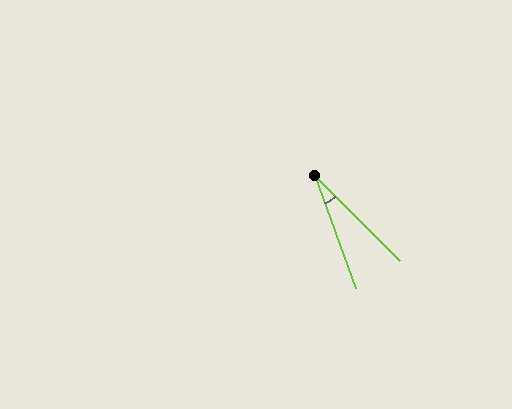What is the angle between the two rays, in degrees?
Approximately 25 degrees.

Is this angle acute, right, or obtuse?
It is acute.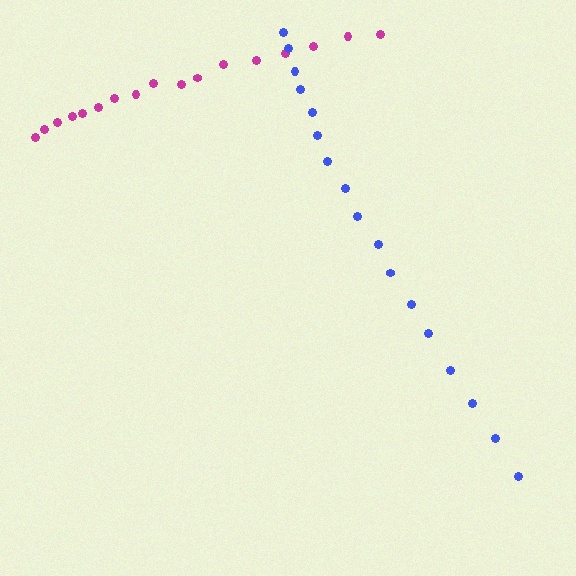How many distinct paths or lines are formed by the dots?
There are 2 distinct paths.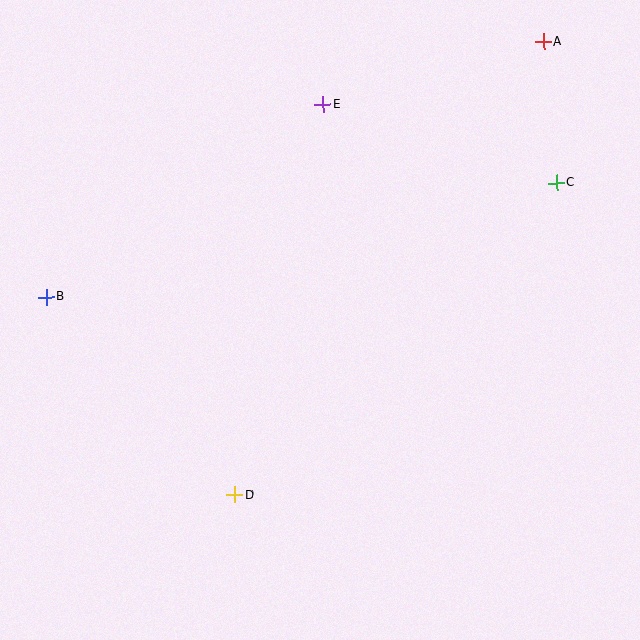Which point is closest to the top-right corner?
Point A is closest to the top-right corner.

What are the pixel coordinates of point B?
Point B is at (46, 297).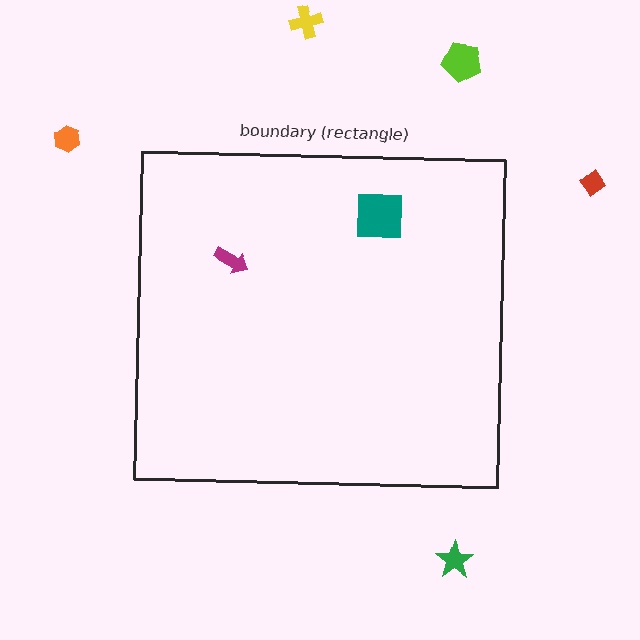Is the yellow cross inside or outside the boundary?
Outside.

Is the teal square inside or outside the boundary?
Inside.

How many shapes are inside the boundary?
2 inside, 5 outside.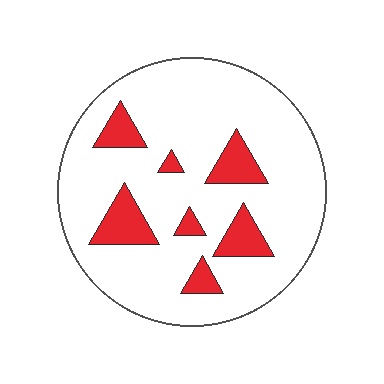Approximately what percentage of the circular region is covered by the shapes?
Approximately 15%.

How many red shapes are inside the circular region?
7.